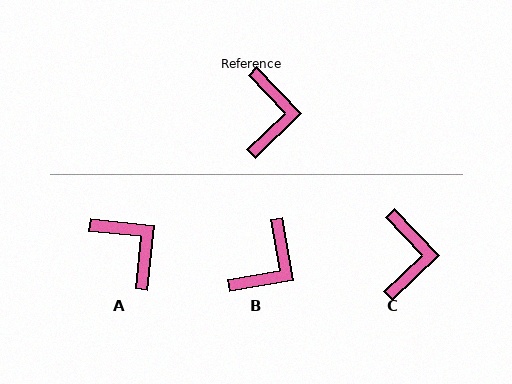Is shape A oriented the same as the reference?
No, it is off by about 40 degrees.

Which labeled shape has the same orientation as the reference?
C.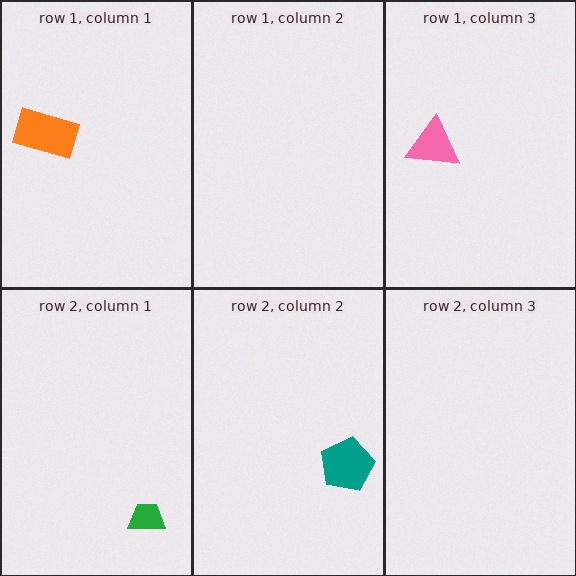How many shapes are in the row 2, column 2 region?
1.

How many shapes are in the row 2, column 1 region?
1.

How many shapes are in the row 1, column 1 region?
1.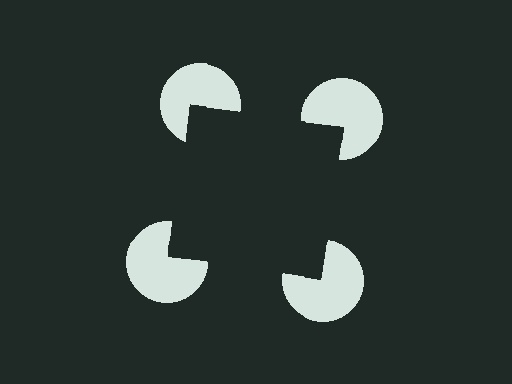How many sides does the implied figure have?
4 sides.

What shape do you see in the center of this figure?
An illusory square — its edges are inferred from the aligned wedge cuts in the pac-man discs, not physically drawn.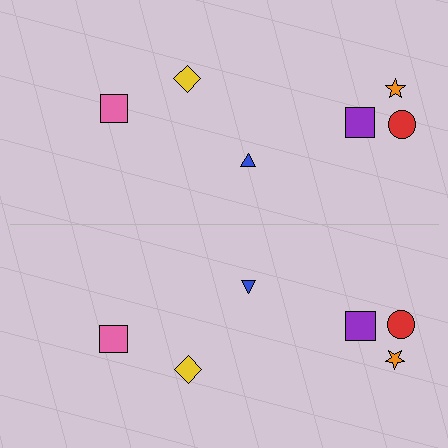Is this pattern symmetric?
Yes, this pattern has bilateral (reflection) symmetry.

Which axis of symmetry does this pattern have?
The pattern has a horizontal axis of symmetry running through the center of the image.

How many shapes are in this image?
There are 12 shapes in this image.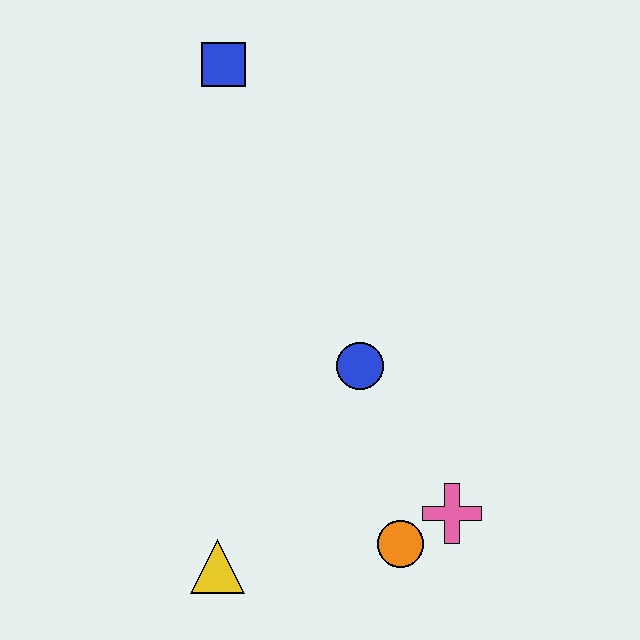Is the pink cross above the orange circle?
Yes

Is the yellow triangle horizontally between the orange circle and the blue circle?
No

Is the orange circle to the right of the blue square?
Yes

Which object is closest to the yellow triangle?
The orange circle is closest to the yellow triangle.